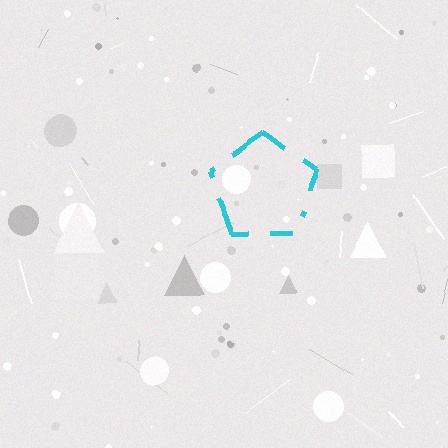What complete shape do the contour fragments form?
The contour fragments form a pentagon.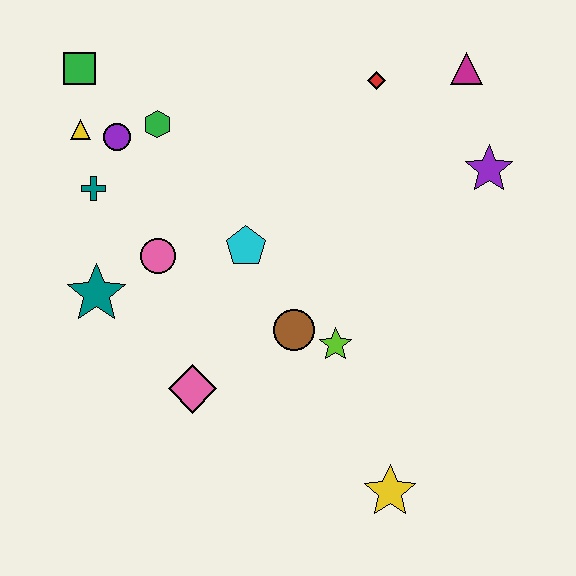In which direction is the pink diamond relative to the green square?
The pink diamond is below the green square.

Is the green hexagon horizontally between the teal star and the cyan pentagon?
Yes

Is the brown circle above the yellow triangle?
No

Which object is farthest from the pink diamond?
The magenta triangle is farthest from the pink diamond.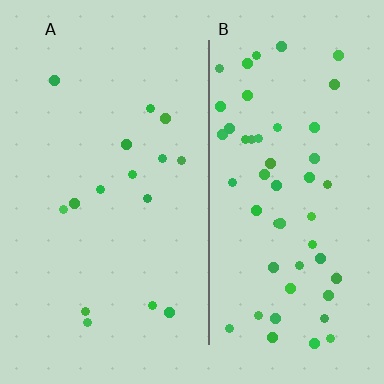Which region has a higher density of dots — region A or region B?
B (the right).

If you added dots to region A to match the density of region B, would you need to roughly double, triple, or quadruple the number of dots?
Approximately triple.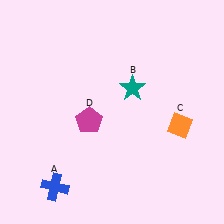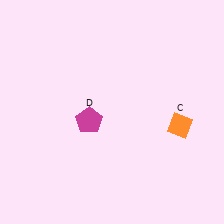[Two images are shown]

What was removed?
The blue cross (A), the teal star (B) were removed in Image 2.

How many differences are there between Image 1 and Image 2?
There are 2 differences between the two images.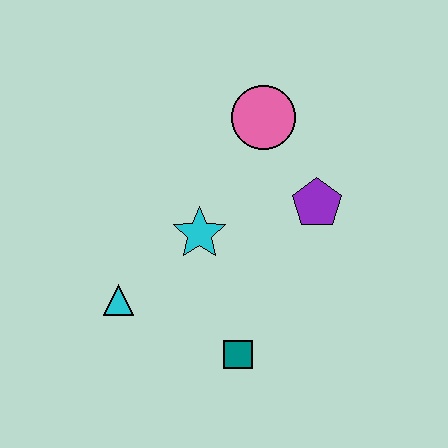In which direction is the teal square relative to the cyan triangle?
The teal square is to the right of the cyan triangle.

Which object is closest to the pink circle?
The purple pentagon is closest to the pink circle.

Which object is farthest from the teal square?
The pink circle is farthest from the teal square.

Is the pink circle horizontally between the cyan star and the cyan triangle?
No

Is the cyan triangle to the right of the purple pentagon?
No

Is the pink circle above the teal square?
Yes